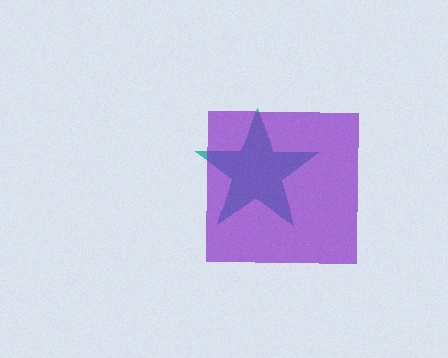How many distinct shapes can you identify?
There are 2 distinct shapes: a teal star, a purple square.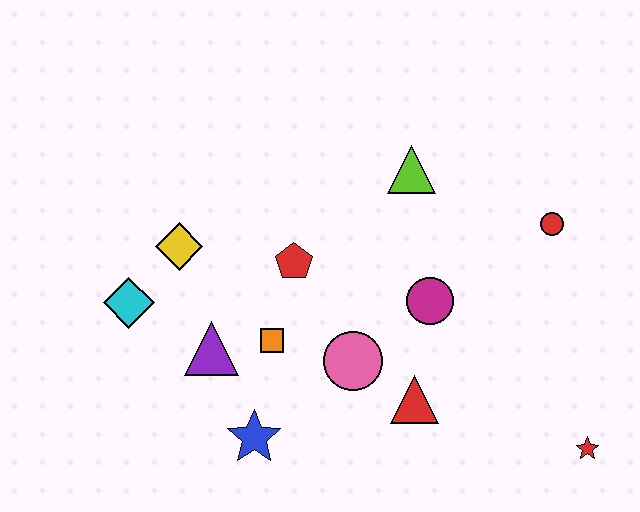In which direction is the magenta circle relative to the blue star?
The magenta circle is to the right of the blue star.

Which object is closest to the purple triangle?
The orange square is closest to the purple triangle.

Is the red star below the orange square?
Yes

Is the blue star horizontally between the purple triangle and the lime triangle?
Yes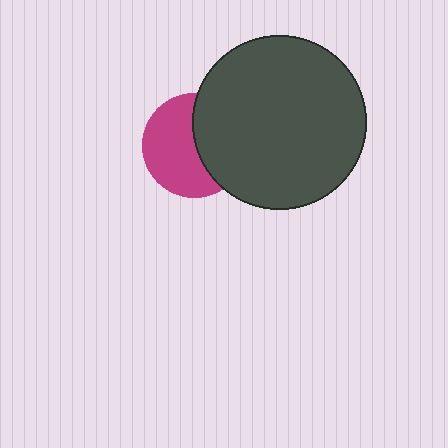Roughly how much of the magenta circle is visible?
About half of it is visible (roughly 57%).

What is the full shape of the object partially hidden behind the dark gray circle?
The partially hidden object is a magenta circle.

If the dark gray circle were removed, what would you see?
You would see the complete magenta circle.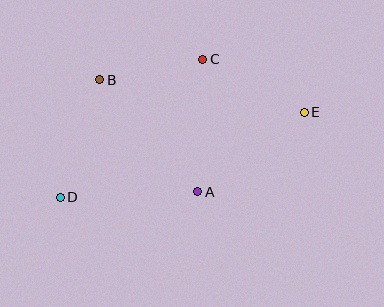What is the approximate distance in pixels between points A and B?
The distance between A and B is approximately 149 pixels.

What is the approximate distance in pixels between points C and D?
The distance between C and D is approximately 199 pixels.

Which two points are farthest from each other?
Points D and E are farthest from each other.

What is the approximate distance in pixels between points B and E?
The distance between B and E is approximately 207 pixels.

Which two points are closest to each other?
Points B and C are closest to each other.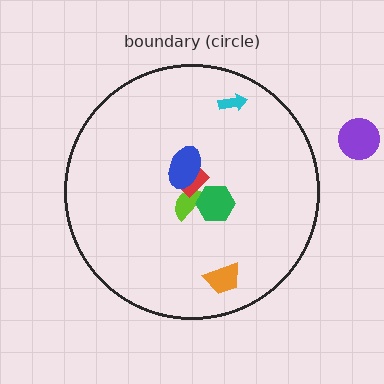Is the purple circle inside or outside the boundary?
Outside.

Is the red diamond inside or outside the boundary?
Inside.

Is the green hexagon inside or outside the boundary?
Inside.